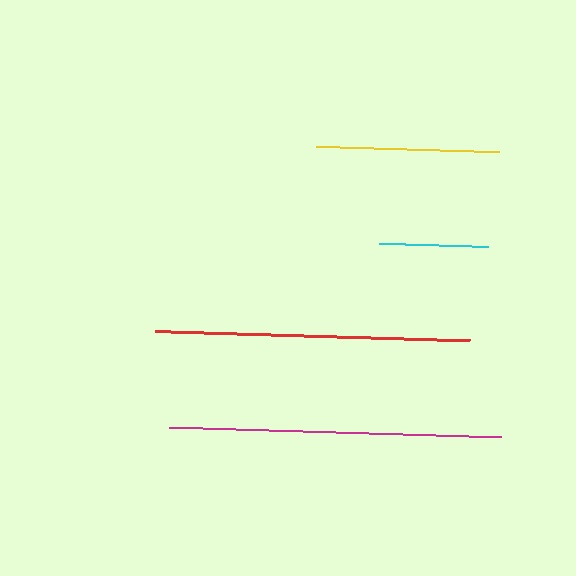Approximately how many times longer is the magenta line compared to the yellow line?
The magenta line is approximately 1.8 times the length of the yellow line.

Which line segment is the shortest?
The cyan line is the shortest at approximately 109 pixels.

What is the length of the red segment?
The red segment is approximately 315 pixels long.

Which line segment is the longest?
The magenta line is the longest at approximately 332 pixels.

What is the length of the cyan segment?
The cyan segment is approximately 109 pixels long.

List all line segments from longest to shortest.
From longest to shortest: magenta, red, yellow, cyan.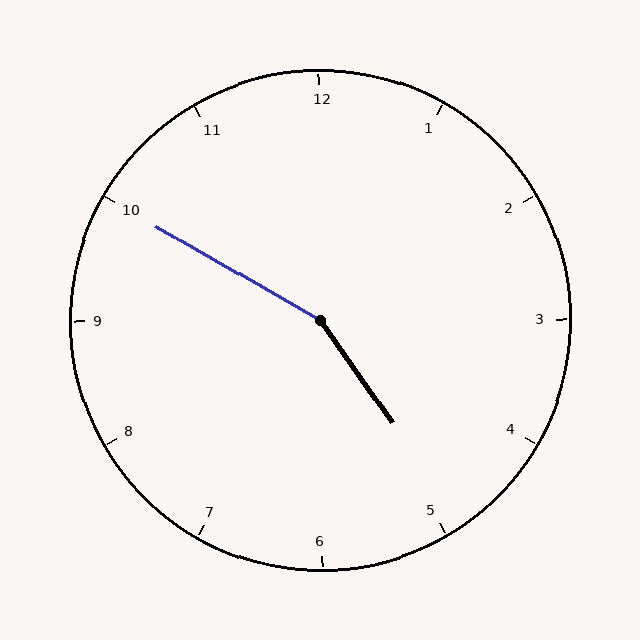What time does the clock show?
4:50.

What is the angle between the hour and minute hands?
Approximately 155 degrees.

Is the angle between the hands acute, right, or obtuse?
It is obtuse.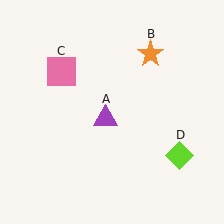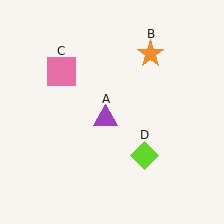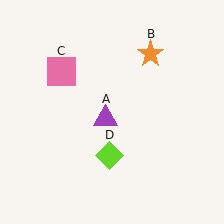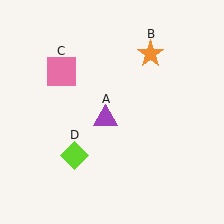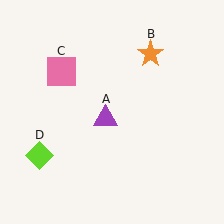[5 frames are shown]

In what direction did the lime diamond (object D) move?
The lime diamond (object D) moved left.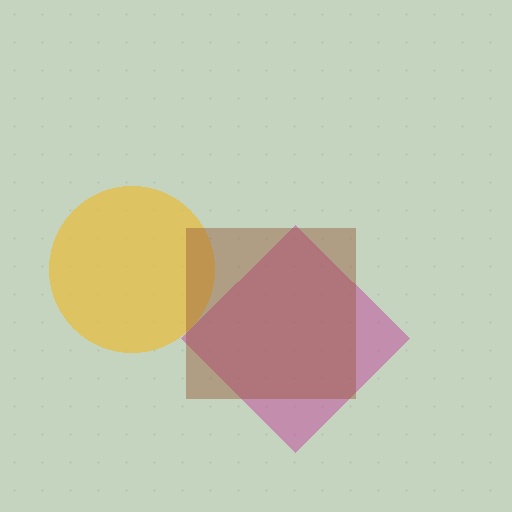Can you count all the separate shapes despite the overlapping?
Yes, there are 3 separate shapes.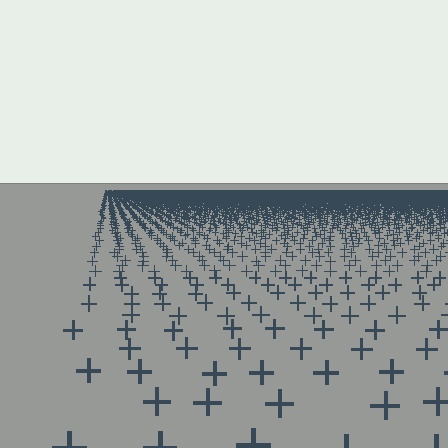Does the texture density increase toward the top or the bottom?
Density increases toward the top.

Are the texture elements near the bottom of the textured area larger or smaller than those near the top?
Larger. Near the bottom, elements are closer to the viewer and appear at a bigger on-screen size.